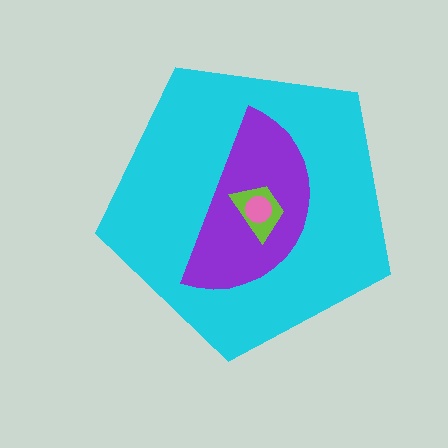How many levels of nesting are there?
4.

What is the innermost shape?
The pink circle.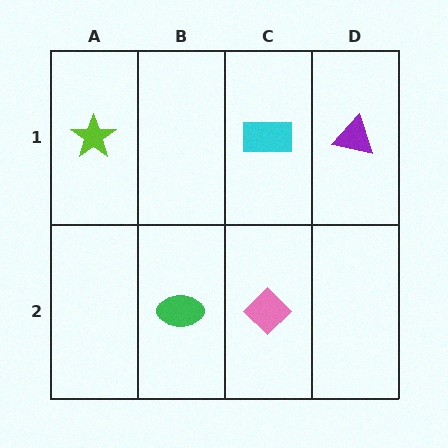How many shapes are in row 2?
2 shapes.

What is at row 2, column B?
A green ellipse.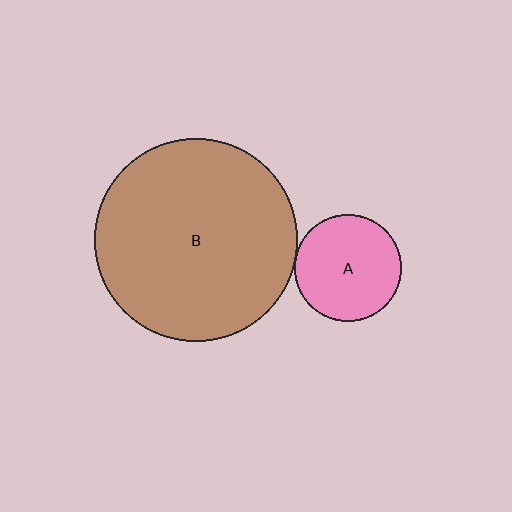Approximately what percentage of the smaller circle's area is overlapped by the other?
Approximately 5%.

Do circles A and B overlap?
Yes.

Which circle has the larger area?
Circle B (brown).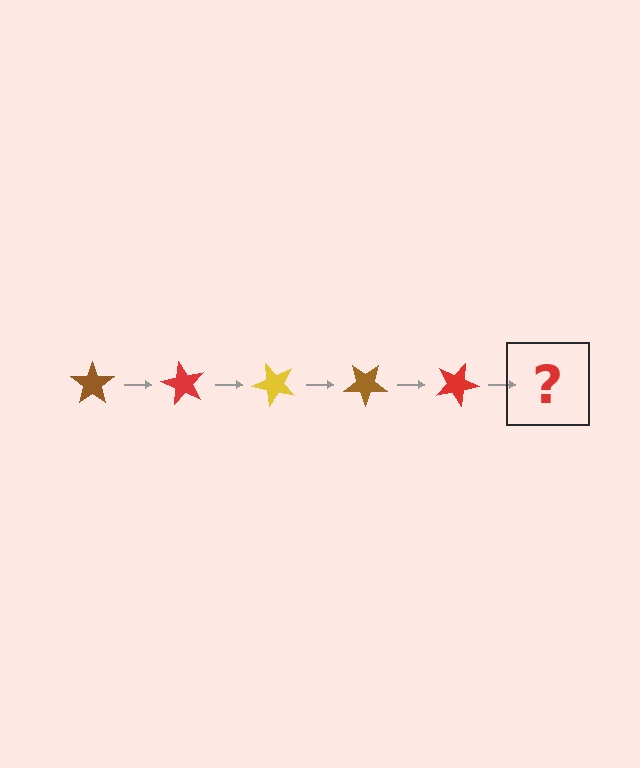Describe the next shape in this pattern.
It should be a yellow star, rotated 300 degrees from the start.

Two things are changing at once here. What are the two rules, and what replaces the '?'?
The two rules are that it rotates 60 degrees each step and the color cycles through brown, red, and yellow. The '?' should be a yellow star, rotated 300 degrees from the start.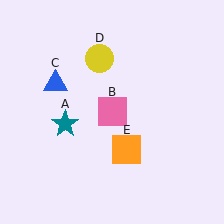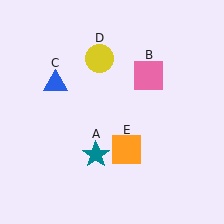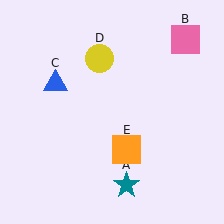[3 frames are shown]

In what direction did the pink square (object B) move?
The pink square (object B) moved up and to the right.